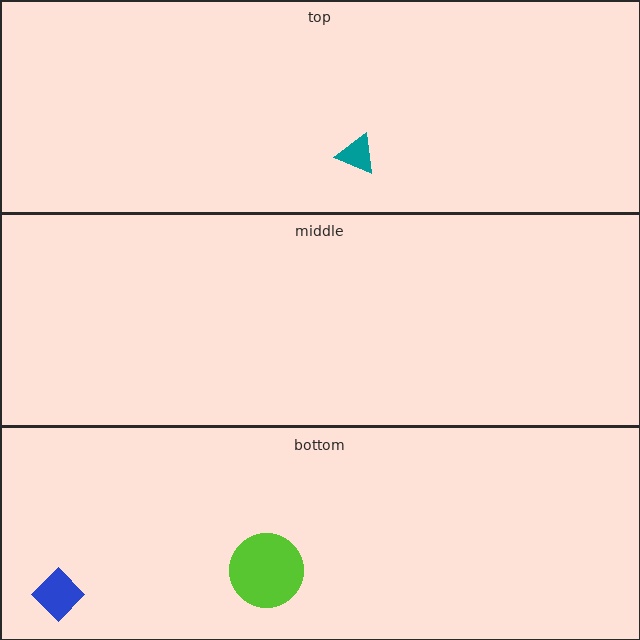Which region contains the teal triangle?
The top region.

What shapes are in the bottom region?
The blue diamond, the lime circle.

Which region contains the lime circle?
The bottom region.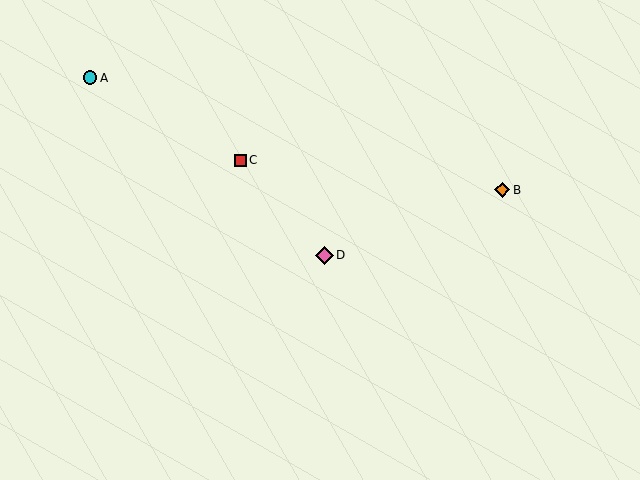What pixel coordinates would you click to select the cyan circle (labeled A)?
Click at (90, 78) to select the cyan circle A.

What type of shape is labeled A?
Shape A is a cyan circle.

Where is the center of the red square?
The center of the red square is at (240, 160).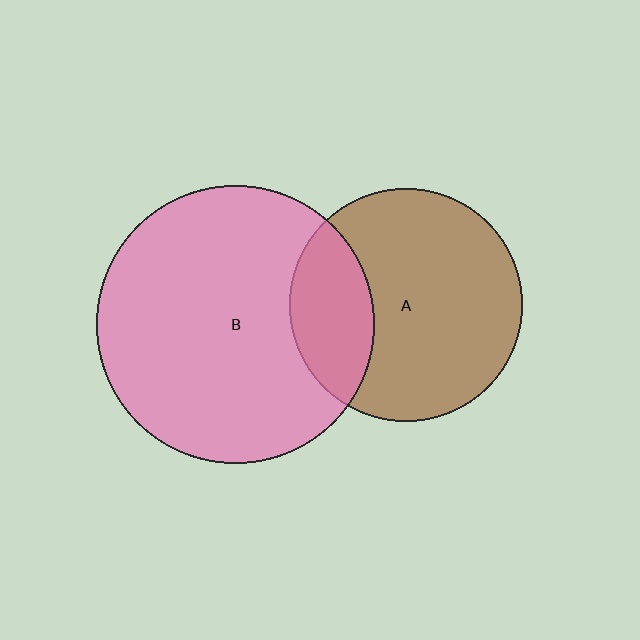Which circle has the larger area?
Circle B (pink).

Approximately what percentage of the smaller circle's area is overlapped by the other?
Approximately 25%.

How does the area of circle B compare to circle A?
Approximately 1.4 times.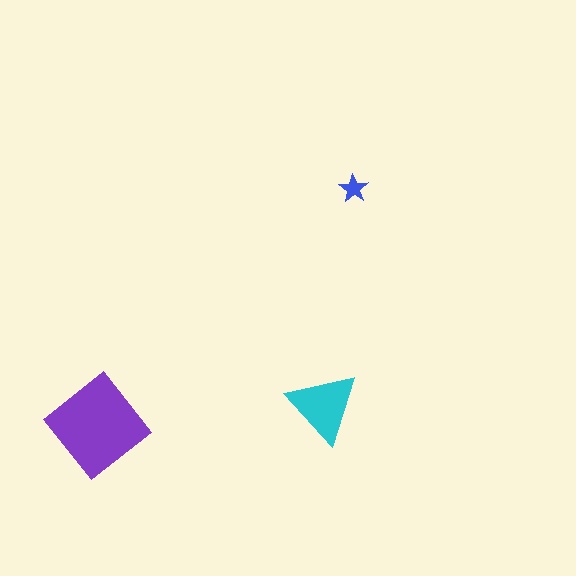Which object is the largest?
The purple diamond.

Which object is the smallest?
The blue star.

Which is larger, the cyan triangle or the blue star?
The cyan triangle.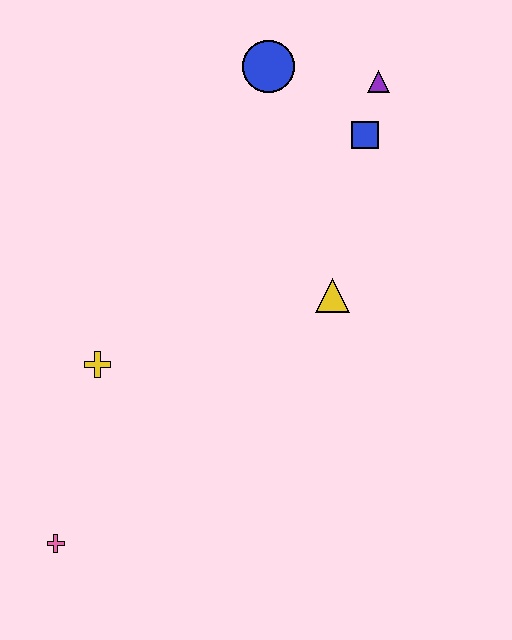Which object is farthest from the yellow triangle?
The pink cross is farthest from the yellow triangle.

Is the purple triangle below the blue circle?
Yes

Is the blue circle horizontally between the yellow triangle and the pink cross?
Yes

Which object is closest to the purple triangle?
The blue square is closest to the purple triangle.